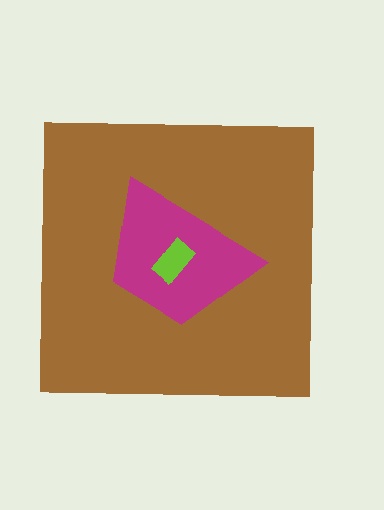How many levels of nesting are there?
3.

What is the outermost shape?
The brown square.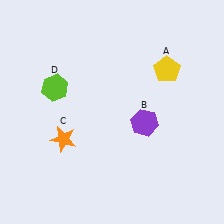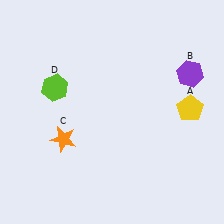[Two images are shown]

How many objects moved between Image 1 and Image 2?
2 objects moved between the two images.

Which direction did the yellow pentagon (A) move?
The yellow pentagon (A) moved down.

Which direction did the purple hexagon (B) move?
The purple hexagon (B) moved up.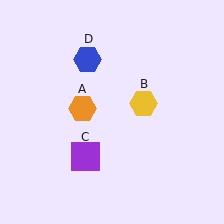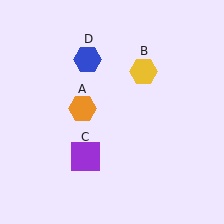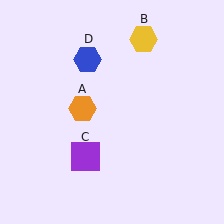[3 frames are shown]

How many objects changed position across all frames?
1 object changed position: yellow hexagon (object B).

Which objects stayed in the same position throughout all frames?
Orange hexagon (object A) and purple square (object C) and blue hexagon (object D) remained stationary.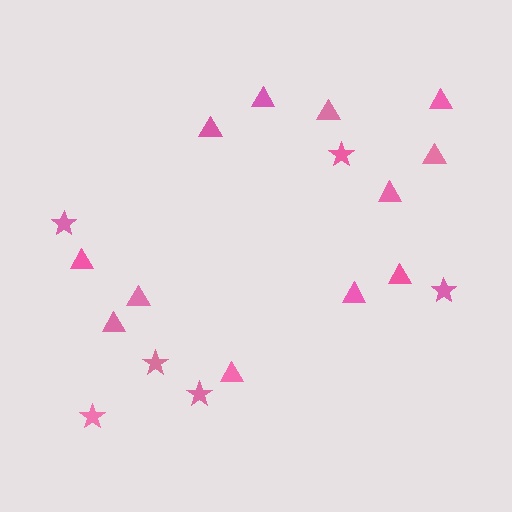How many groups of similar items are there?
There are 2 groups: one group of stars (6) and one group of triangles (12).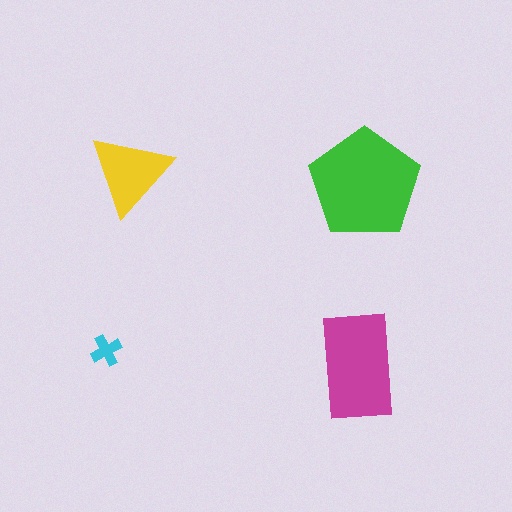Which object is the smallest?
The cyan cross.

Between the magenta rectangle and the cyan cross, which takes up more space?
The magenta rectangle.